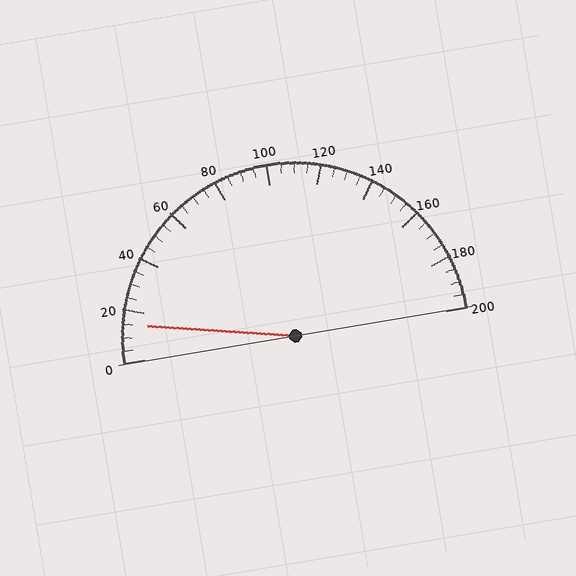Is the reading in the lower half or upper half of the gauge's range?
The reading is in the lower half of the range (0 to 200).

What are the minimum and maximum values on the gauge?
The gauge ranges from 0 to 200.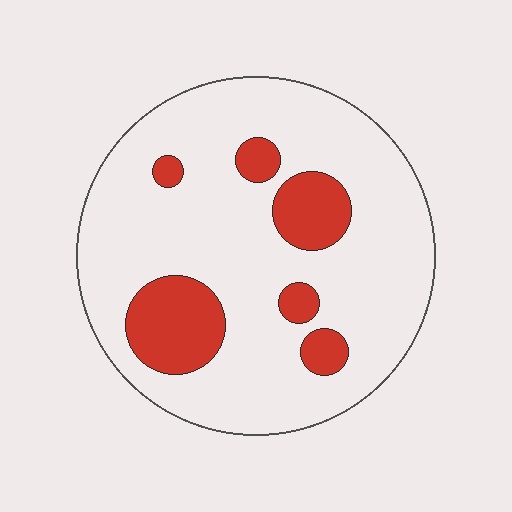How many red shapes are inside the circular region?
6.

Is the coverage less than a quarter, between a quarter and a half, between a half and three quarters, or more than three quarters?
Less than a quarter.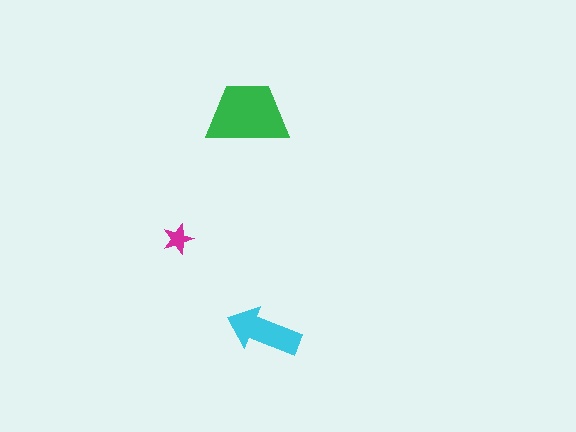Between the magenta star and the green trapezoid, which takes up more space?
The green trapezoid.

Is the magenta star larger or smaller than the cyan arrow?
Smaller.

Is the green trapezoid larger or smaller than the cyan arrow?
Larger.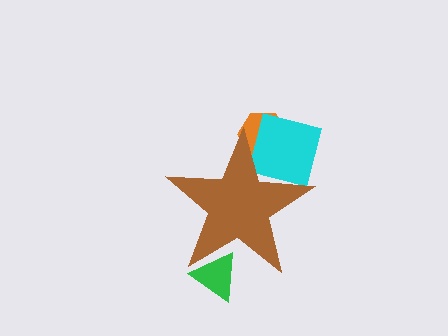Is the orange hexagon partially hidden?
Yes, the orange hexagon is partially hidden behind the brown star.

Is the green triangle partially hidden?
Yes, the green triangle is partially hidden behind the brown star.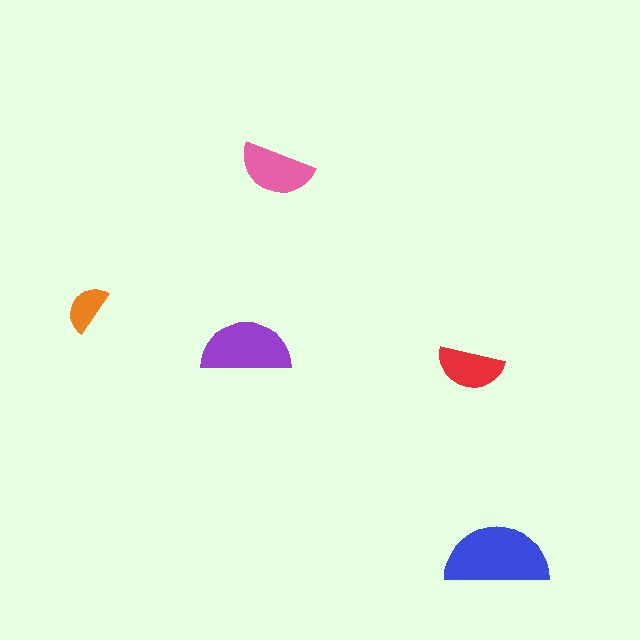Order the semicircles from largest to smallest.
the blue one, the purple one, the pink one, the red one, the orange one.